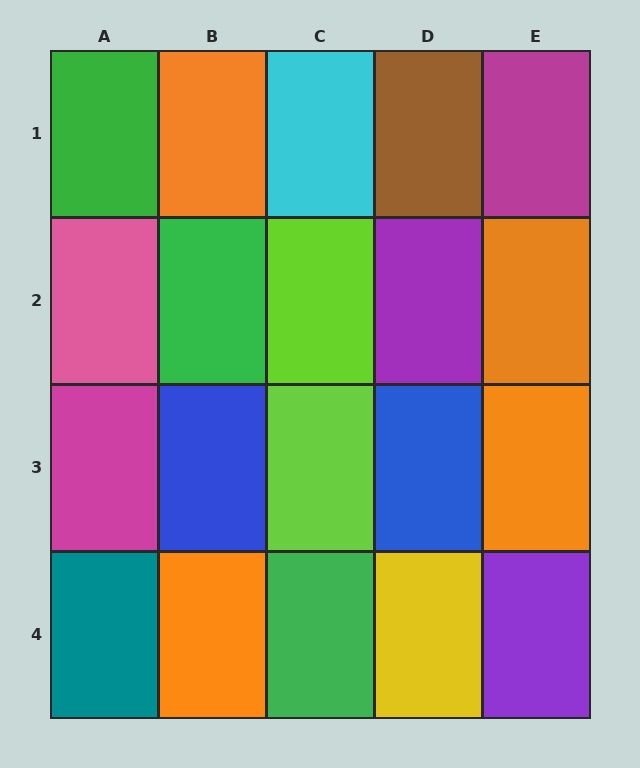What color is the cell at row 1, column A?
Green.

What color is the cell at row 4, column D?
Yellow.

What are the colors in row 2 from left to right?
Pink, green, lime, purple, orange.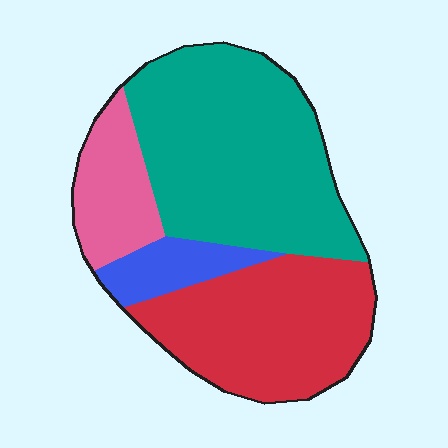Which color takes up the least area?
Blue, at roughly 10%.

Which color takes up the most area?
Teal, at roughly 45%.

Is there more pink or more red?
Red.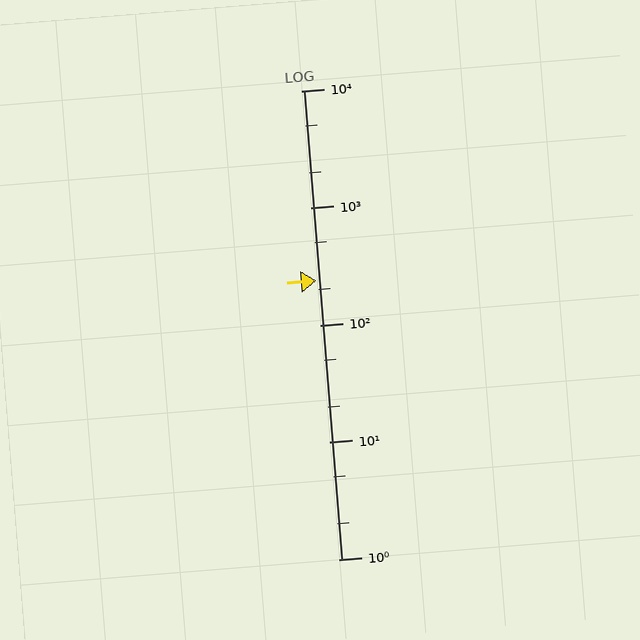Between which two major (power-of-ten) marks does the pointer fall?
The pointer is between 100 and 1000.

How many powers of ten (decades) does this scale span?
The scale spans 4 decades, from 1 to 10000.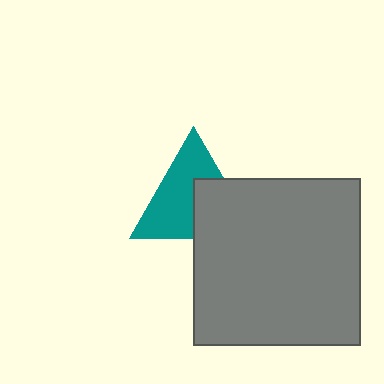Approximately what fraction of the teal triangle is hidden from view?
Roughly 40% of the teal triangle is hidden behind the gray square.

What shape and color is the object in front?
The object in front is a gray square.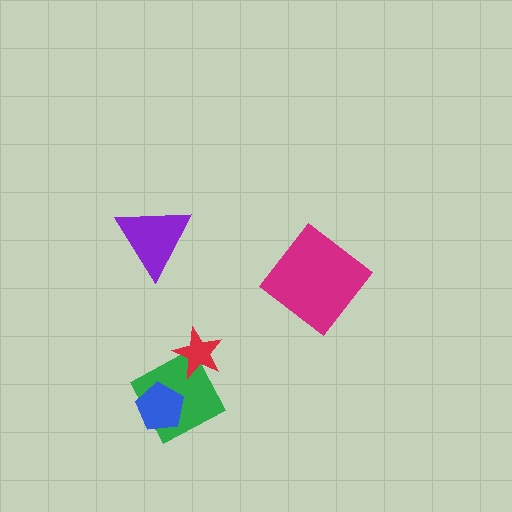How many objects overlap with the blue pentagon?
1 object overlaps with the blue pentagon.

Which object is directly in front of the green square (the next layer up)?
The blue pentagon is directly in front of the green square.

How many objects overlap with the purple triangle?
0 objects overlap with the purple triangle.